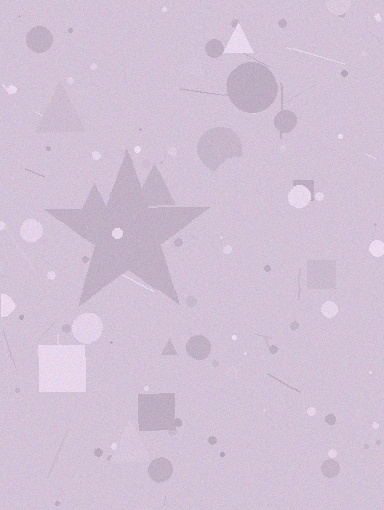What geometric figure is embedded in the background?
A star is embedded in the background.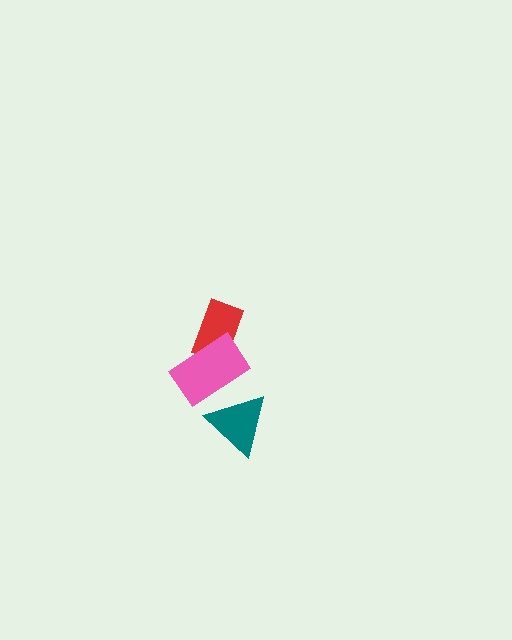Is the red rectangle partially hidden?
Yes, it is partially covered by another shape.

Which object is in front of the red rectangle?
The pink rectangle is in front of the red rectangle.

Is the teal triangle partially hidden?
No, no other shape covers it.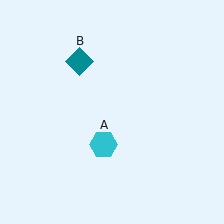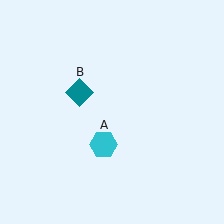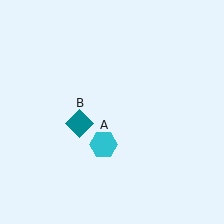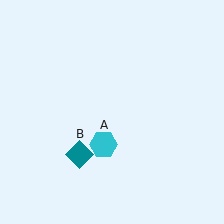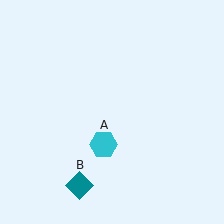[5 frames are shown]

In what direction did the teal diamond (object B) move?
The teal diamond (object B) moved down.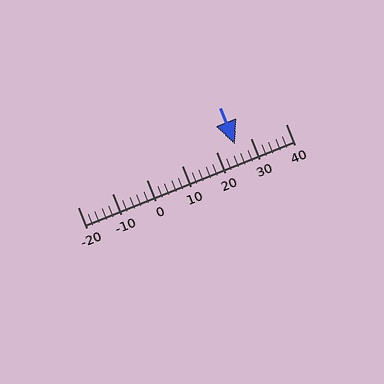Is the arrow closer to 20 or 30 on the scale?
The arrow is closer to 30.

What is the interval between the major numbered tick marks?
The major tick marks are spaced 10 units apart.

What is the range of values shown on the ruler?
The ruler shows values from -20 to 40.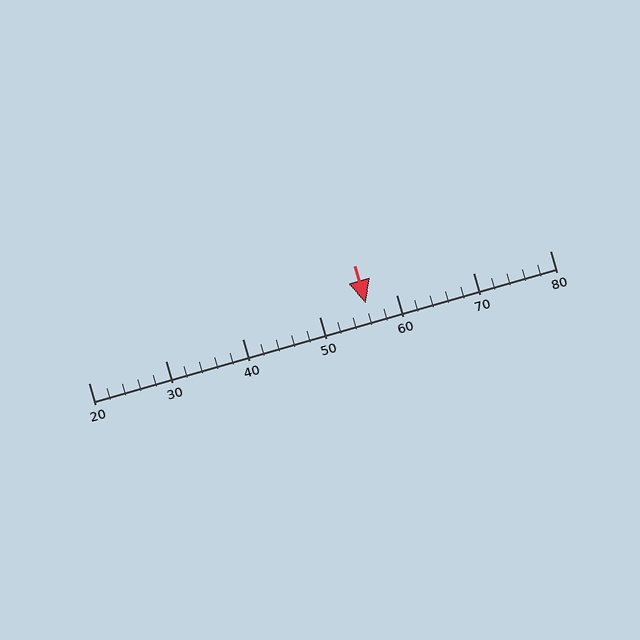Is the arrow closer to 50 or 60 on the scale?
The arrow is closer to 60.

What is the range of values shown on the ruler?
The ruler shows values from 20 to 80.